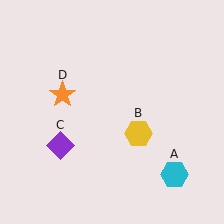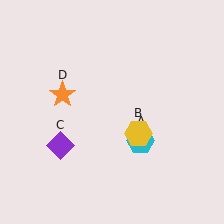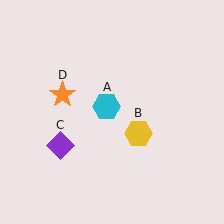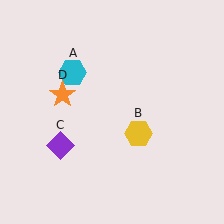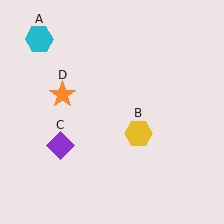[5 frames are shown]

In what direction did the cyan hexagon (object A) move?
The cyan hexagon (object A) moved up and to the left.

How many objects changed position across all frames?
1 object changed position: cyan hexagon (object A).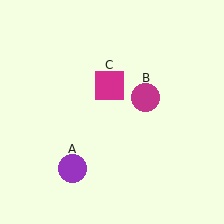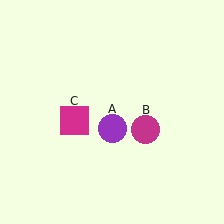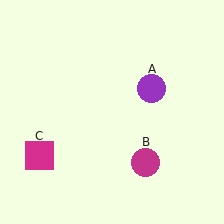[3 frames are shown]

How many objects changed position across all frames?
3 objects changed position: purple circle (object A), magenta circle (object B), magenta square (object C).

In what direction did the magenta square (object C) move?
The magenta square (object C) moved down and to the left.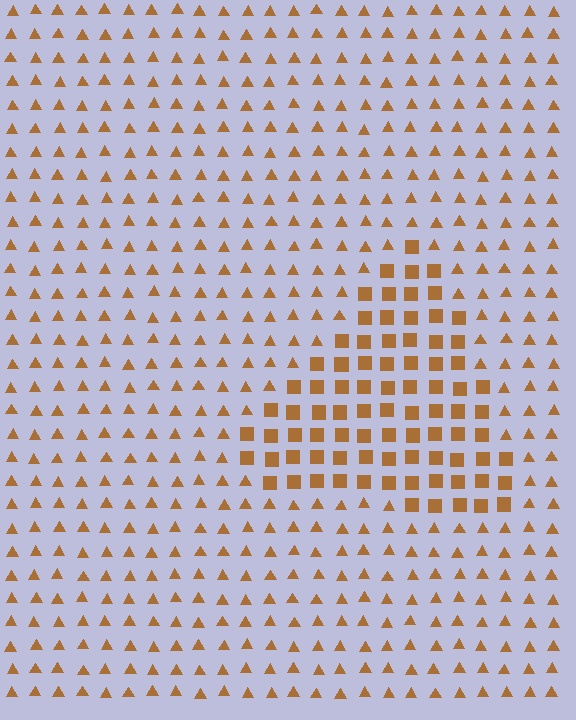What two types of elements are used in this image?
The image uses squares inside the triangle region and triangles outside it.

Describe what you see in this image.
The image is filled with small brown elements arranged in a uniform grid. A triangle-shaped region contains squares, while the surrounding area contains triangles. The boundary is defined purely by the change in element shape.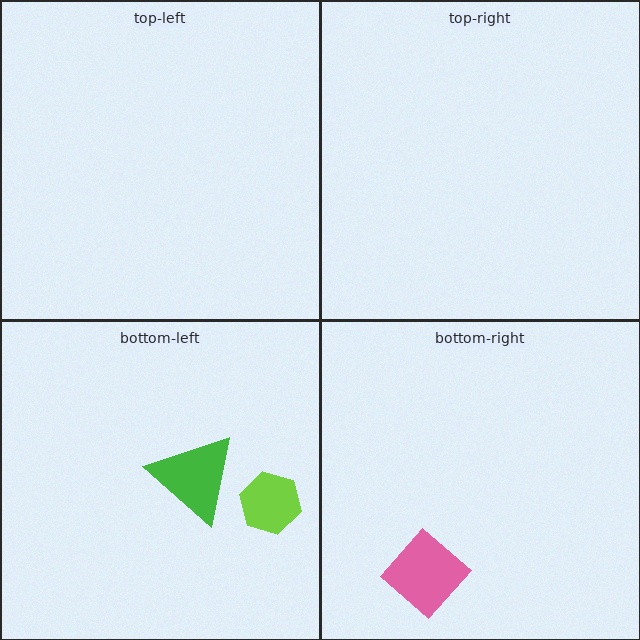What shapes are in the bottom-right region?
The pink diamond.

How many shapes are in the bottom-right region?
1.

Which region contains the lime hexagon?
The bottom-left region.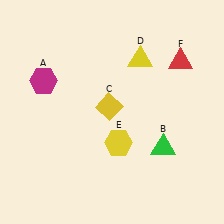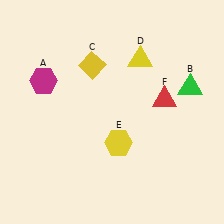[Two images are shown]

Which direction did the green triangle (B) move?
The green triangle (B) moved up.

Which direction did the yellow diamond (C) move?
The yellow diamond (C) moved up.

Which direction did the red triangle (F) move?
The red triangle (F) moved down.